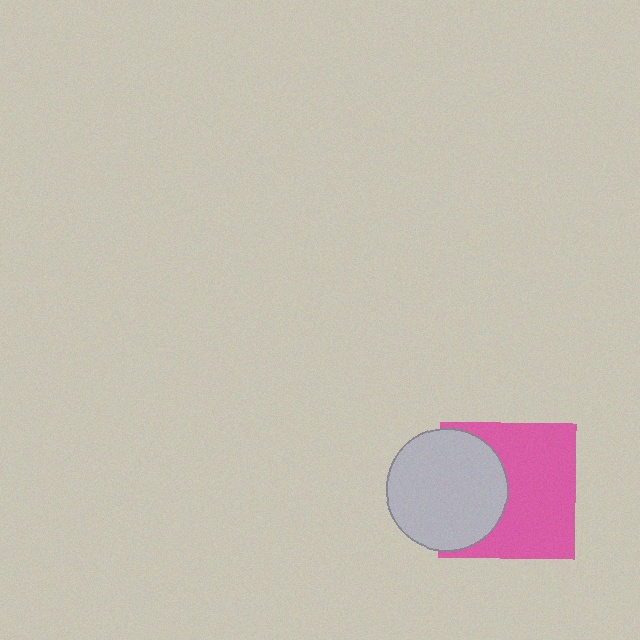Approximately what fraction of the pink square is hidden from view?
Roughly 38% of the pink square is hidden behind the light gray circle.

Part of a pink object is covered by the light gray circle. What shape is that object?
It is a square.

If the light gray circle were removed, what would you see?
You would see the complete pink square.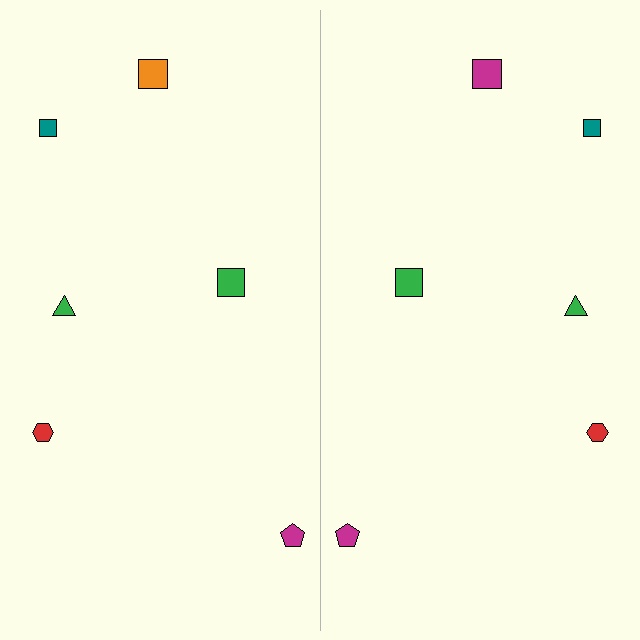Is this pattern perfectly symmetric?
No, the pattern is not perfectly symmetric. The magenta square on the right side breaks the symmetry — its mirror counterpart is orange.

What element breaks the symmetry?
The magenta square on the right side breaks the symmetry — its mirror counterpart is orange.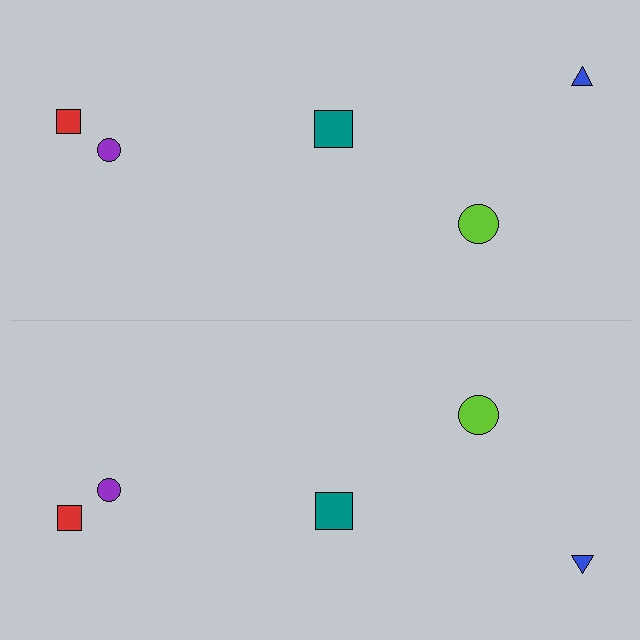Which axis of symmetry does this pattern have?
The pattern has a horizontal axis of symmetry running through the center of the image.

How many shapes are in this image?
There are 10 shapes in this image.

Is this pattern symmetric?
Yes, this pattern has bilateral (reflection) symmetry.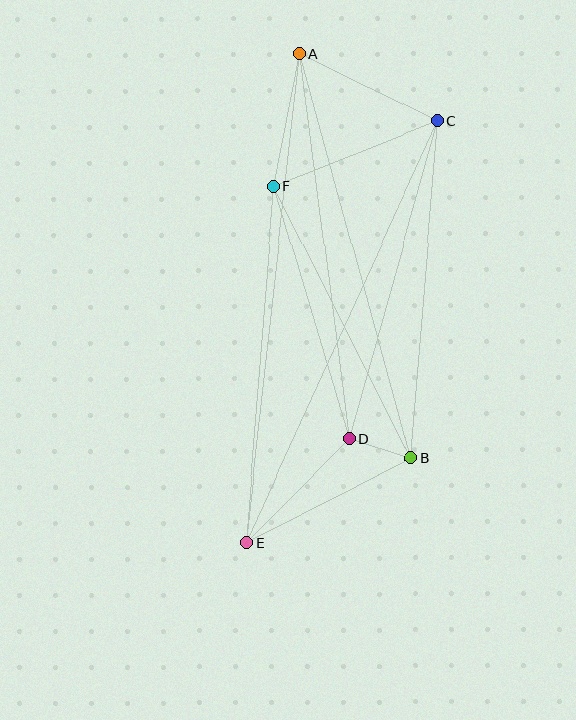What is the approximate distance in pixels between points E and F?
The distance between E and F is approximately 358 pixels.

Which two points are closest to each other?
Points B and D are closest to each other.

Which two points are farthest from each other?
Points A and E are farthest from each other.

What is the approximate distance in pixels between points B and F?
The distance between B and F is approximately 305 pixels.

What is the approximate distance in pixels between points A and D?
The distance between A and D is approximately 388 pixels.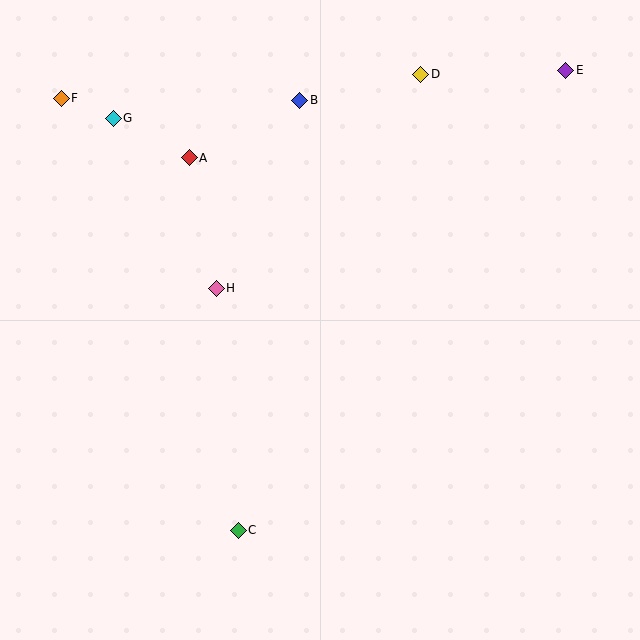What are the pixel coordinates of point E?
Point E is at (566, 70).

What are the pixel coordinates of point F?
Point F is at (61, 98).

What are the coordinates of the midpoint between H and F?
The midpoint between H and F is at (139, 193).